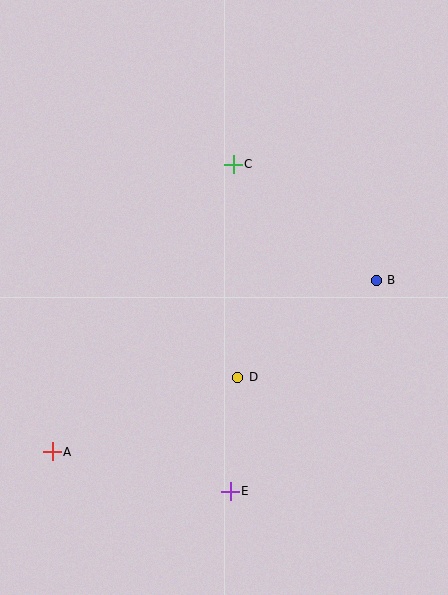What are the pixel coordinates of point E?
Point E is at (230, 491).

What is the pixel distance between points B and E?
The distance between B and E is 257 pixels.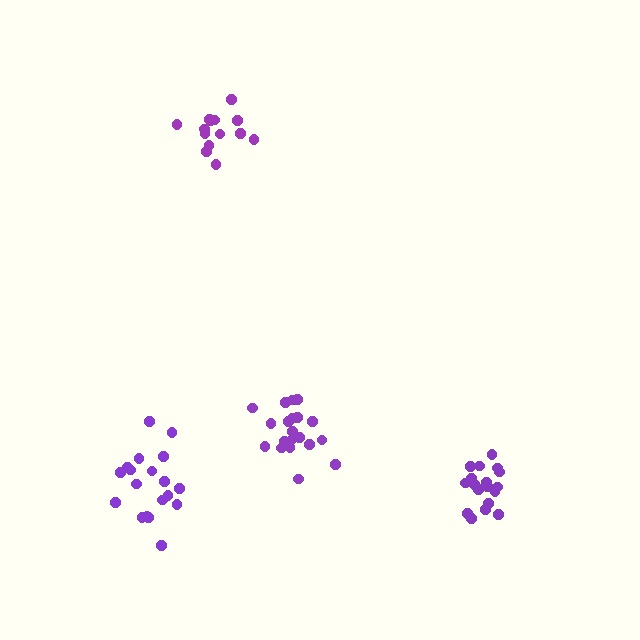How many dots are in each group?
Group 1: 19 dots, Group 2: 20 dots, Group 3: 19 dots, Group 4: 14 dots (72 total).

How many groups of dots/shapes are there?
There are 4 groups.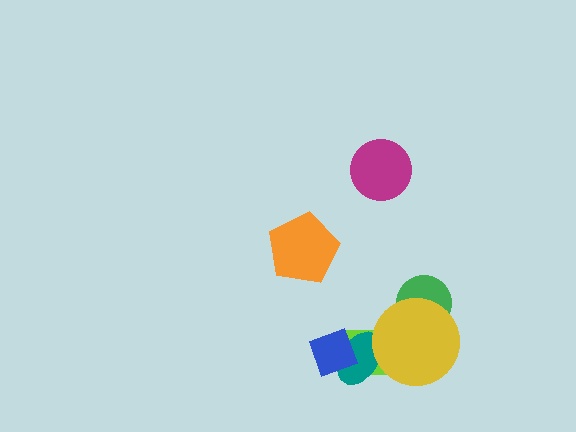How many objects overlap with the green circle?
1 object overlaps with the green circle.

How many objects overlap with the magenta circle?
0 objects overlap with the magenta circle.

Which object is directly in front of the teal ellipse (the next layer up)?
The blue diamond is directly in front of the teal ellipse.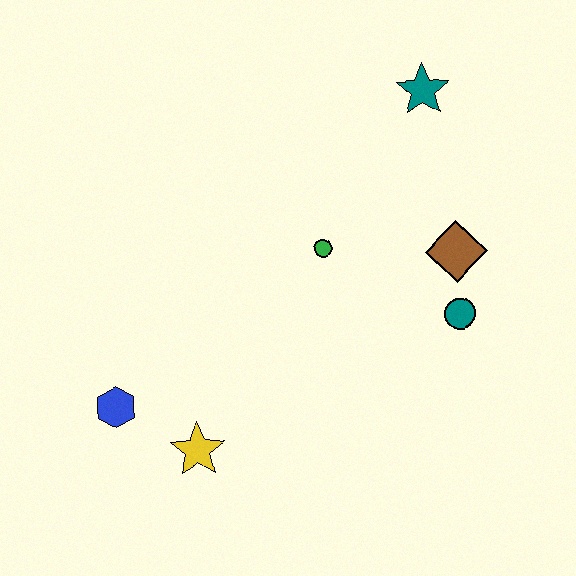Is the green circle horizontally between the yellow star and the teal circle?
Yes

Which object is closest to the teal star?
The brown diamond is closest to the teal star.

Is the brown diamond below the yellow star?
No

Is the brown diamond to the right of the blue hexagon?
Yes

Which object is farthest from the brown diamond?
The blue hexagon is farthest from the brown diamond.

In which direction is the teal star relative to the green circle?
The teal star is above the green circle.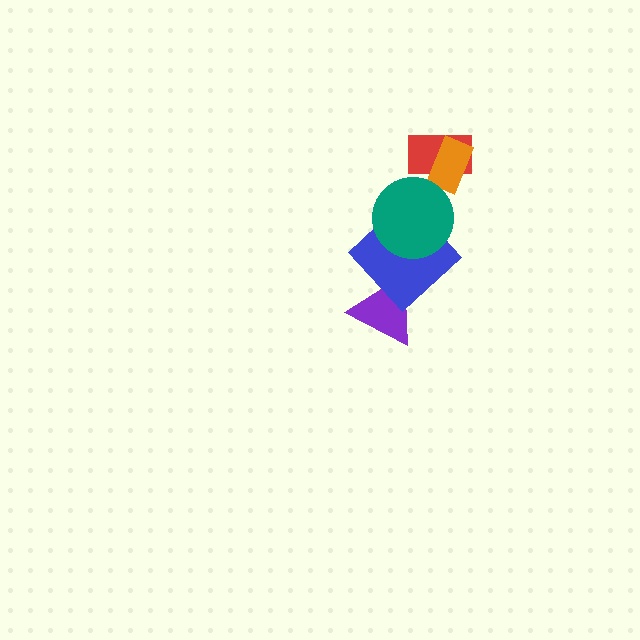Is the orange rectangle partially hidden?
No, no other shape covers it.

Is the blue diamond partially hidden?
Yes, it is partially covered by another shape.